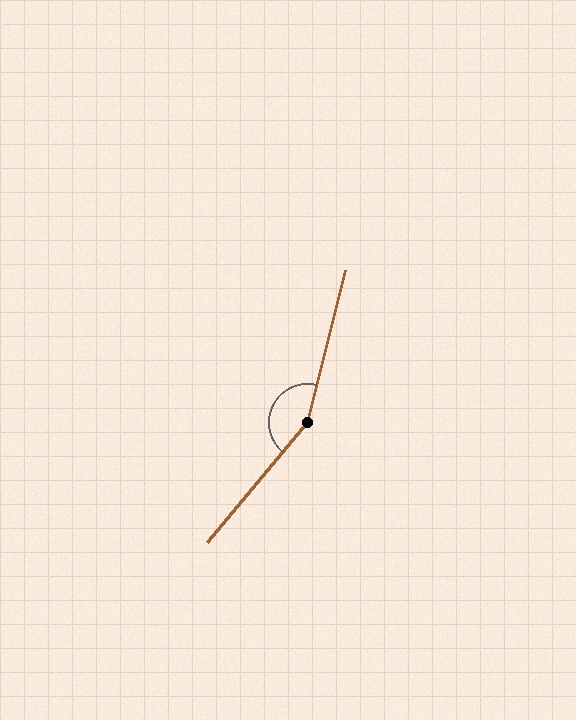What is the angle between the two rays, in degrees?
Approximately 154 degrees.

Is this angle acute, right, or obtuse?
It is obtuse.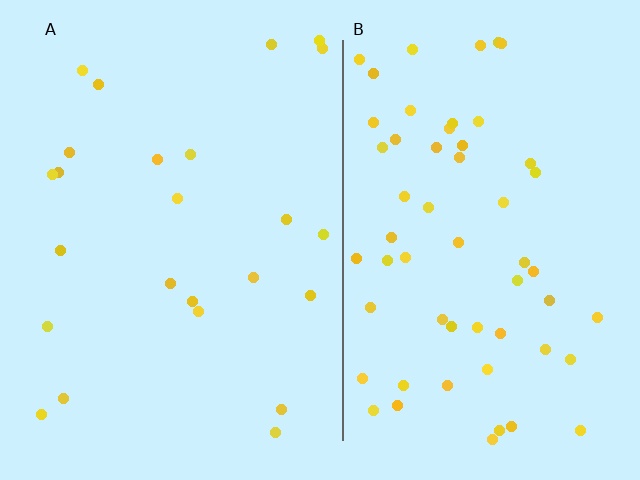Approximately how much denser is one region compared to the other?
Approximately 2.4× — region B over region A.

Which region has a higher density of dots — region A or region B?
B (the right).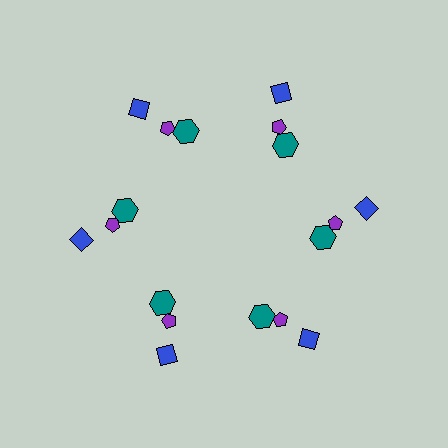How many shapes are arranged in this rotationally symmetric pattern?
There are 18 shapes, arranged in 6 groups of 3.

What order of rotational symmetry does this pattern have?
This pattern has 6-fold rotational symmetry.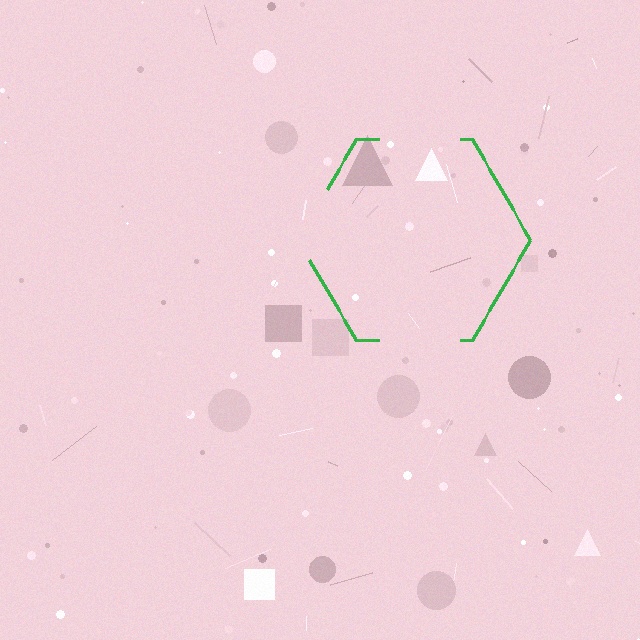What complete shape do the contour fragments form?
The contour fragments form a hexagon.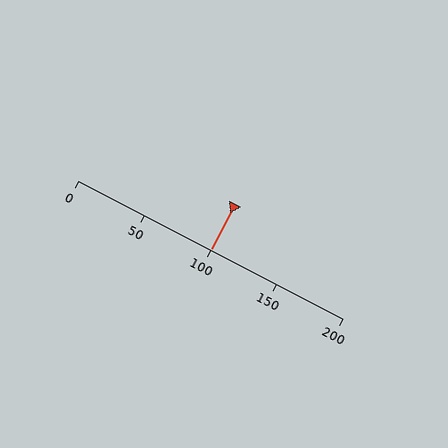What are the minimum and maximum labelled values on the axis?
The axis runs from 0 to 200.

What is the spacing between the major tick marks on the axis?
The major ticks are spaced 50 apart.